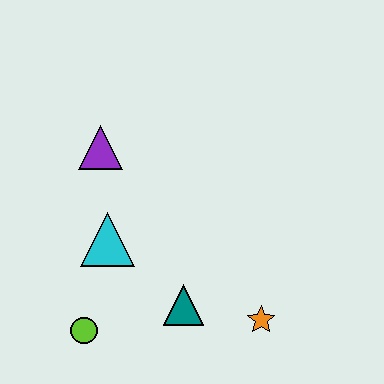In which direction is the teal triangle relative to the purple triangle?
The teal triangle is below the purple triangle.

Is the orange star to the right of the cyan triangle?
Yes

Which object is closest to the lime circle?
The cyan triangle is closest to the lime circle.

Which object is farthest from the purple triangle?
The orange star is farthest from the purple triangle.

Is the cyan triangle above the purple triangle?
No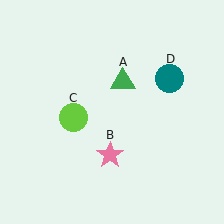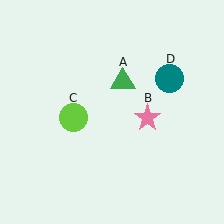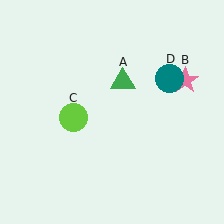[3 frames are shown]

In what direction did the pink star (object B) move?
The pink star (object B) moved up and to the right.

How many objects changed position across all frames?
1 object changed position: pink star (object B).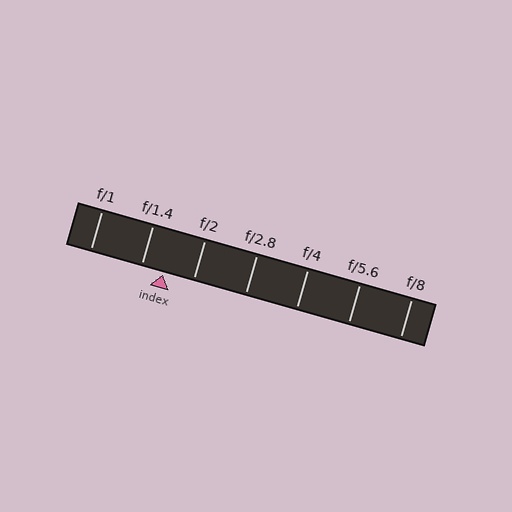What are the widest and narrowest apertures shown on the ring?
The widest aperture shown is f/1 and the narrowest is f/8.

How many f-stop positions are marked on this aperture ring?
There are 7 f-stop positions marked.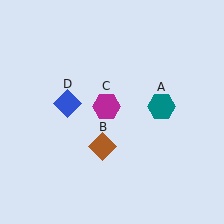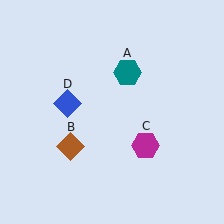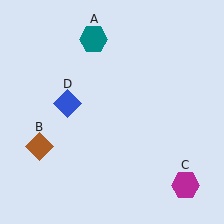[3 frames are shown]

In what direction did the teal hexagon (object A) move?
The teal hexagon (object A) moved up and to the left.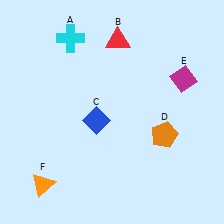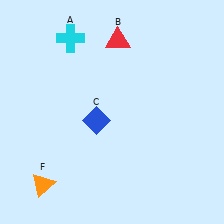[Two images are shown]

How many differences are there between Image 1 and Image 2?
There are 2 differences between the two images.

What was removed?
The orange pentagon (D), the magenta diamond (E) were removed in Image 2.